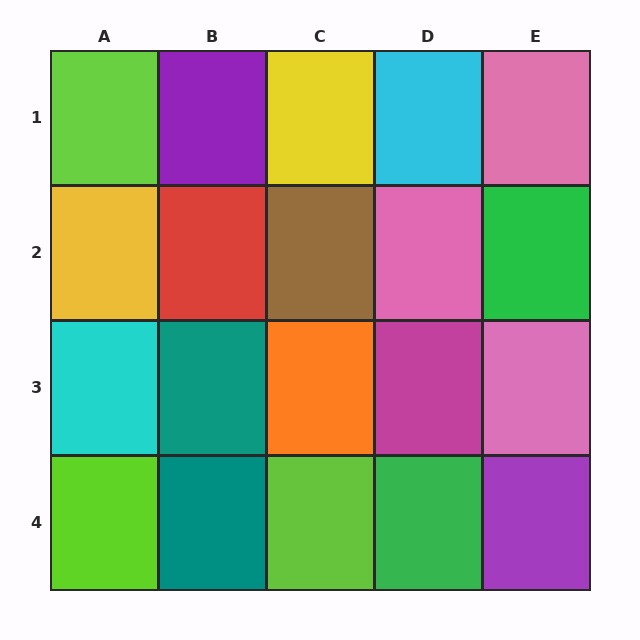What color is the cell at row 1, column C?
Yellow.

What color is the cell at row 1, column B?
Purple.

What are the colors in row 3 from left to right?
Cyan, teal, orange, magenta, pink.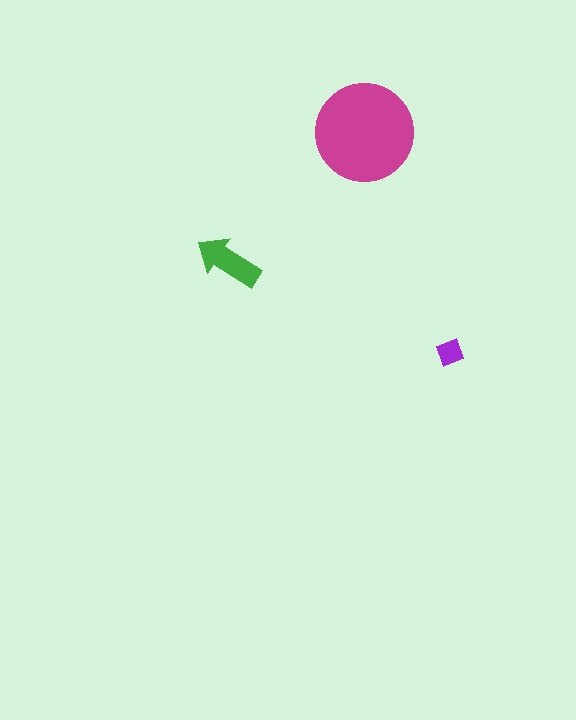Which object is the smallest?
The purple diamond.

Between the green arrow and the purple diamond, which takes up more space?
The green arrow.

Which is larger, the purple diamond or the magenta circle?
The magenta circle.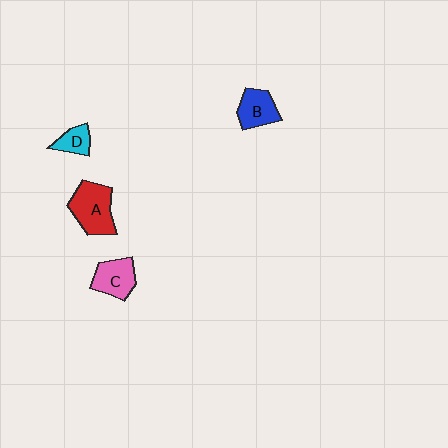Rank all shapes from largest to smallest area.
From largest to smallest: A (red), C (pink), B (blue), D (cyan).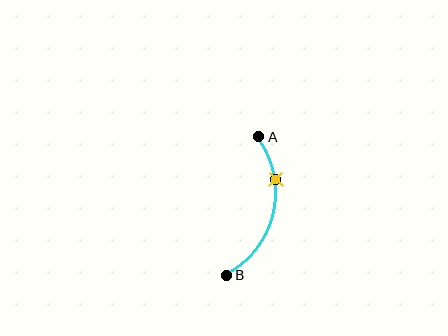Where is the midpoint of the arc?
The arc midpoint is the point on the curve farthest from the straight line joining A and B. It sits to the right of that line.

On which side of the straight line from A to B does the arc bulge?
The arc bulges to the right of the straight line connecting A and B.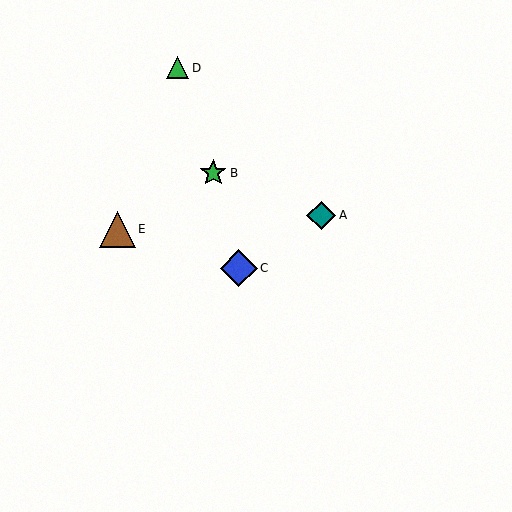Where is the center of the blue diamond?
The center of the blue diamond is at (239, 268).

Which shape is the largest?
The blue diamond (labeled C) is the largest.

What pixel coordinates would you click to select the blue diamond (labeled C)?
Click at (239, 268) to select the blue diamond C.